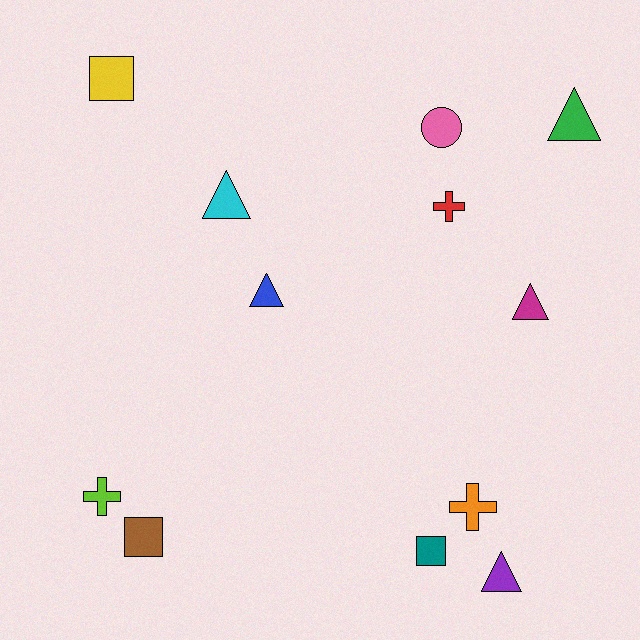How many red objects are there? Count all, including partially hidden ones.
There is 1 red object.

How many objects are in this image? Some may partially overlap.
There are 12 objects.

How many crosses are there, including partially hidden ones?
There are 3 crosses.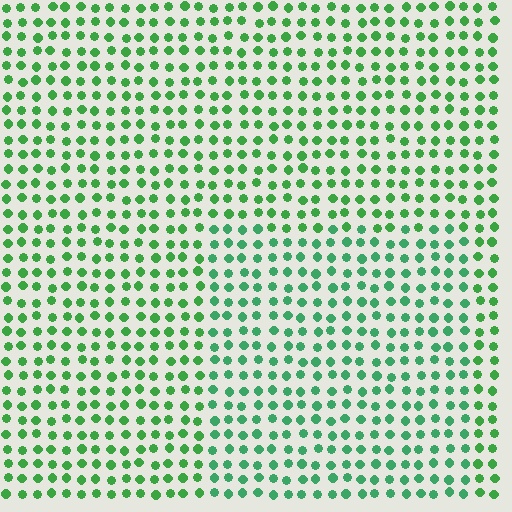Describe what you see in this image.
The image is filled with small green elements in a uniform arrangement. A rectangle-shaped region is visible where the elements are tinted to a slightly different hue, forming a subtle color boundary.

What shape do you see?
I see a rectangle.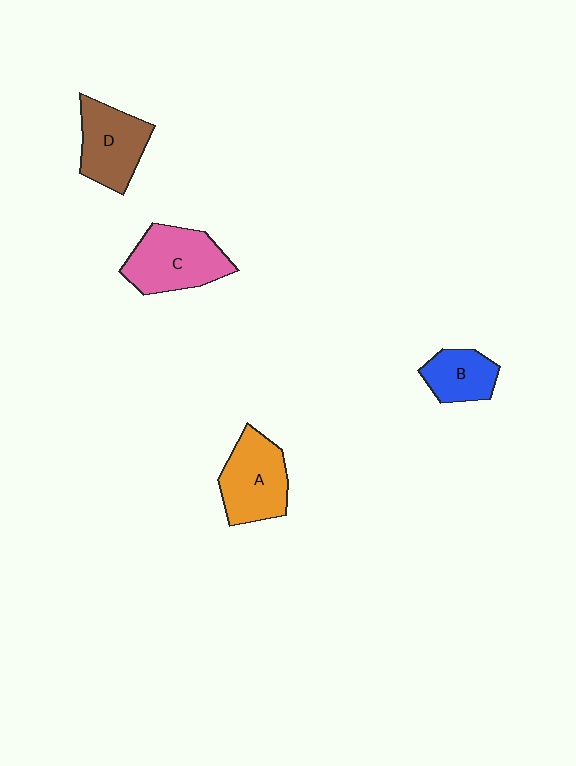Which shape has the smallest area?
Shape B (blue).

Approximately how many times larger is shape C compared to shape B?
Approximately 1.6 times.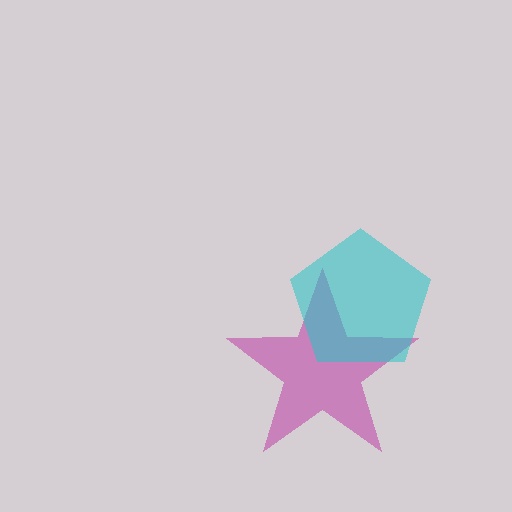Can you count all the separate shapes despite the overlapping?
Yes, there are 2 separate shapes.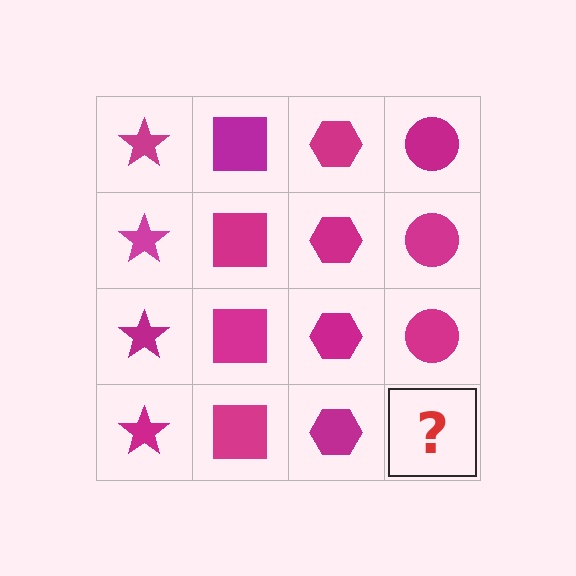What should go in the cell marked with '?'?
The missing cell should contain a magenta circle.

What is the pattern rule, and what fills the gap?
The rule is that each column has a consistent shape. The gap should be filled with a magenta circle.